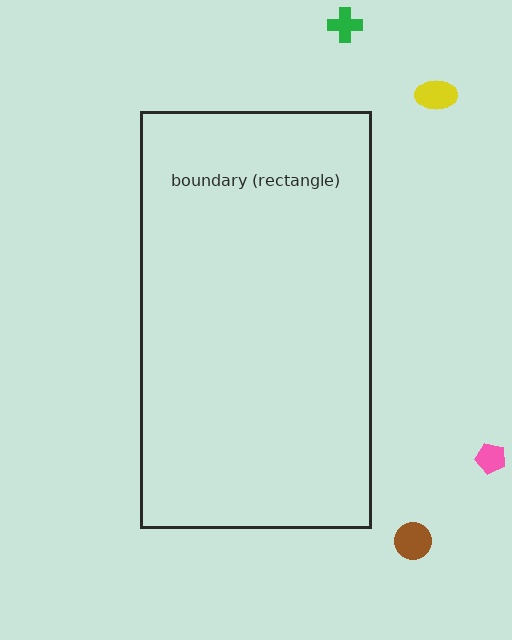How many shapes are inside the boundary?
0 inside, 4 outside.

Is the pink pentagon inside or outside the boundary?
Outside.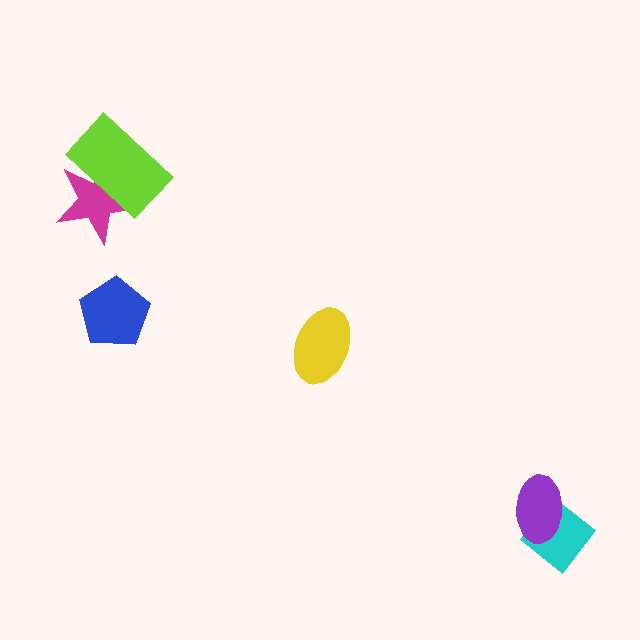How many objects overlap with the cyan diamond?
1 object overlaps with the cyan diamond.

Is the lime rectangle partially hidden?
No, no other shape covers it.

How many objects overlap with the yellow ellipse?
0 objects overlap with the yellow ellipse.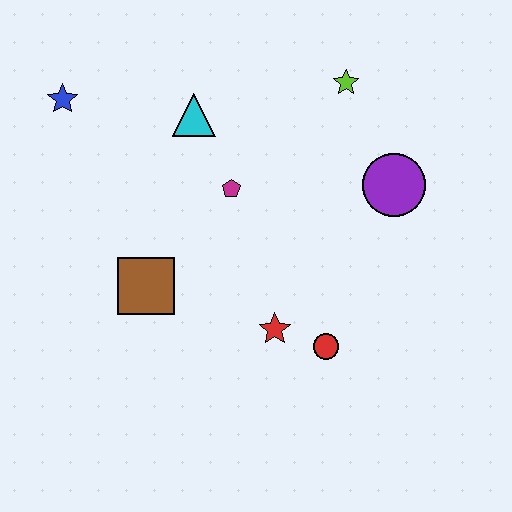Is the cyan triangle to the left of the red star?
Yes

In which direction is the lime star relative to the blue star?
The lime star is to the right of the blue star.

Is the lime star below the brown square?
No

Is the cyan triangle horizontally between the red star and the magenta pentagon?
No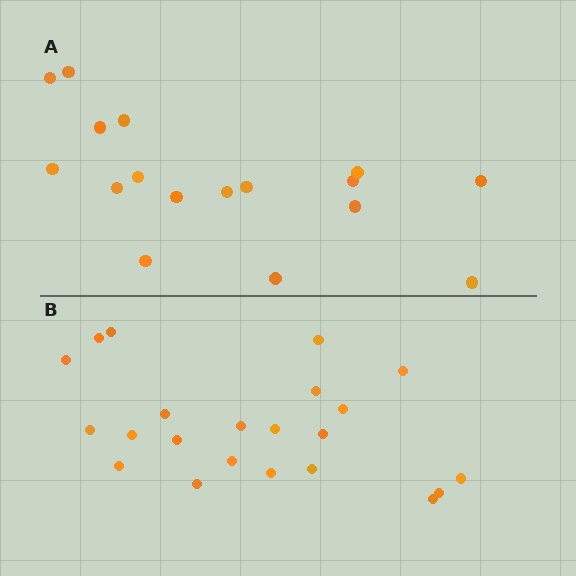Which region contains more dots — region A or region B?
Region B (the bottom region) has more dots.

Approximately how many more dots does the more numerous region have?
Region B has about 5 more dots than region A.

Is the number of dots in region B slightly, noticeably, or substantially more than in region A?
Region B has noticeably more, but not dramatically so. The ratio is roughly 1.3 to 1.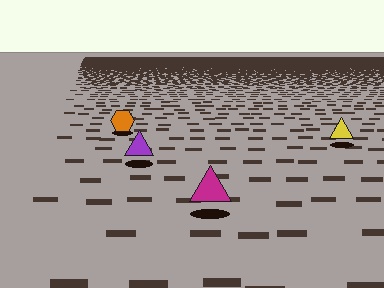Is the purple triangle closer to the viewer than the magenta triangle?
No. The magenta triangle is closer — you can tell from the texture gradient: the ground texture is coarser near it.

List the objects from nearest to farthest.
From nearest to farthest: the magenta triangle, the purple triangle, the yellow triangle, the orange hexagon.